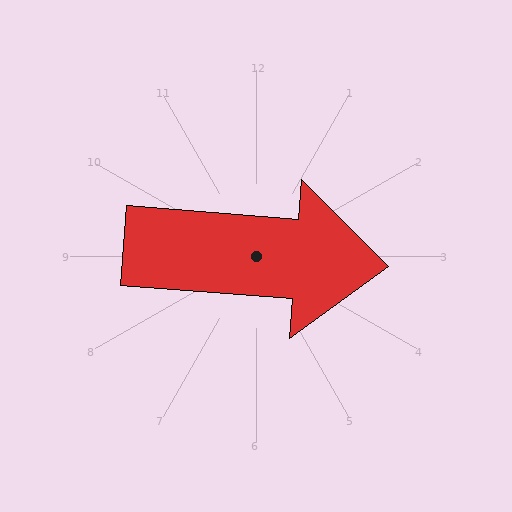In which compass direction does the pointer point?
East.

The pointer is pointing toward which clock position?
Roughly 3 o'clock.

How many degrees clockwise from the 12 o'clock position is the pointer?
Approximately 95 degrees.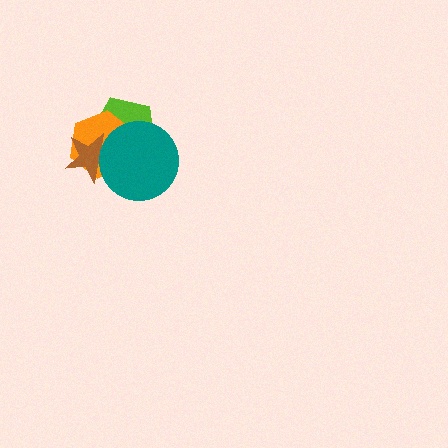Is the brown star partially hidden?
Yes, it is partially covered by another shape.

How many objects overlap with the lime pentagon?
3 objects overlap with the lime pentagon.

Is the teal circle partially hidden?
No, no other shape covers it.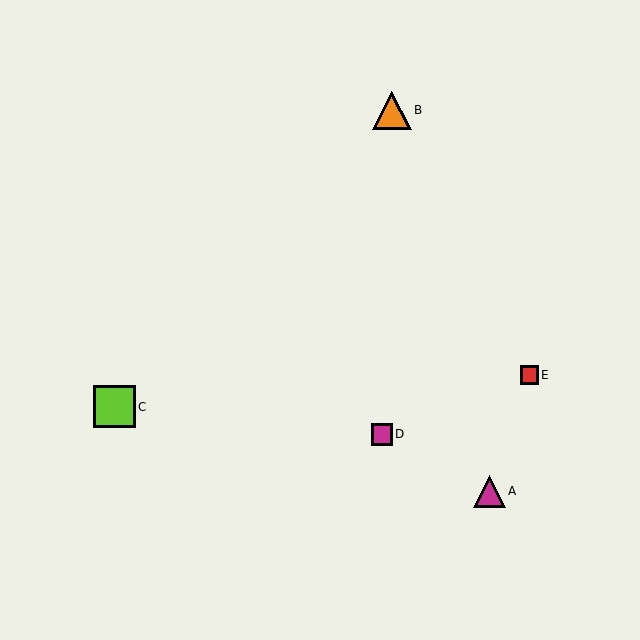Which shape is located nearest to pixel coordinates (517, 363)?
The red square (labeled E) at (529, 375) is nearest to that location.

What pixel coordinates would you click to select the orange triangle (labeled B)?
Click at (392, 110) to select the orange triangle B.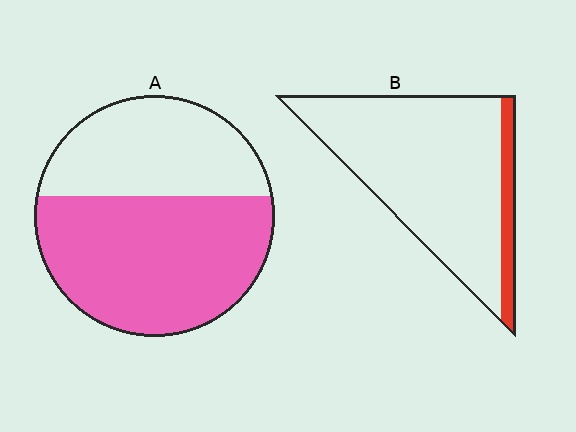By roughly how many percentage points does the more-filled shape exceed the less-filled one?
By roughly 50 percentage points (A over B).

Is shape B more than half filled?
No.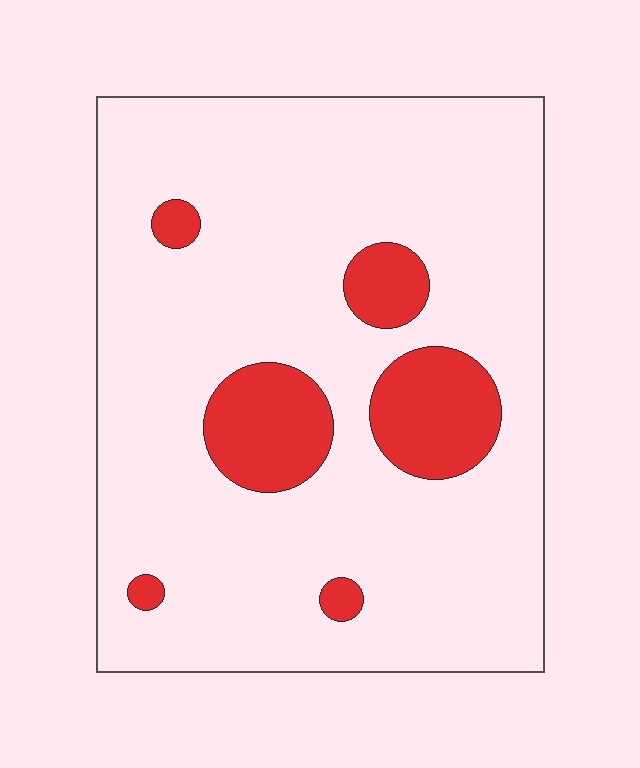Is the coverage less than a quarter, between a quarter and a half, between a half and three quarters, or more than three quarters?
Less than a quarter.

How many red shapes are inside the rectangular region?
6.